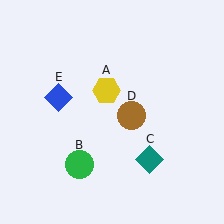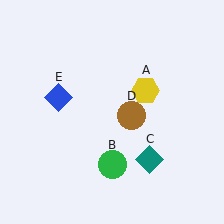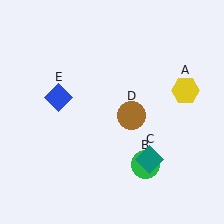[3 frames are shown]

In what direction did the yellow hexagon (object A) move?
The yellow hexagon (object A) moved right.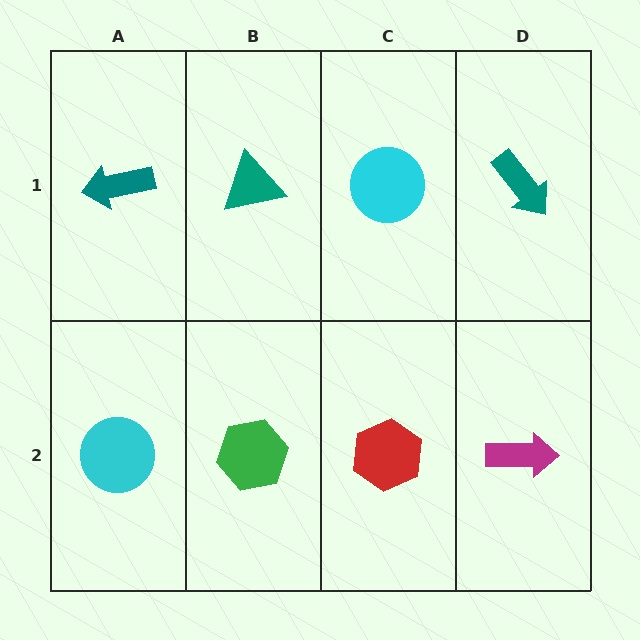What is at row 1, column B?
A teal triangle.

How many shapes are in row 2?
4 shapes.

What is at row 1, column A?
A teal arrow.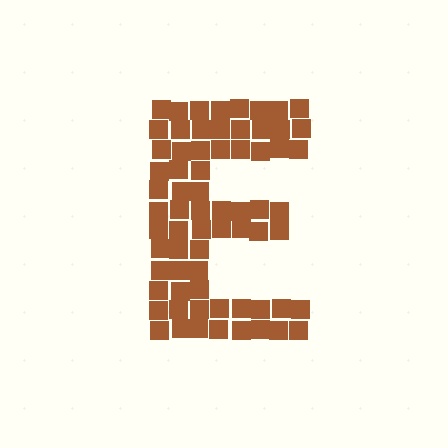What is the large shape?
The large shape is the letter E.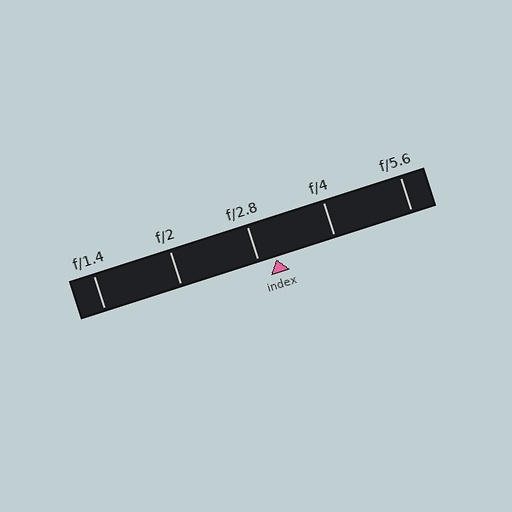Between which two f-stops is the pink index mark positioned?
The index mark is between f/2.8 and f/4.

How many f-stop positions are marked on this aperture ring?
There are 5 f-stop positions marked.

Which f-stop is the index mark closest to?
The index mark is closest to f/2.8.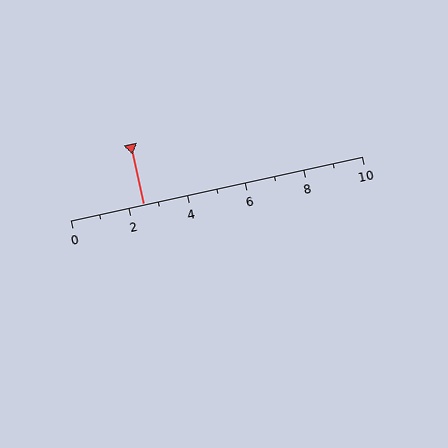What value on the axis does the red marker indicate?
The marker indicates approximately 2.5.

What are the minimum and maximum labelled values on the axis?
The axis runs from 0 to 10.